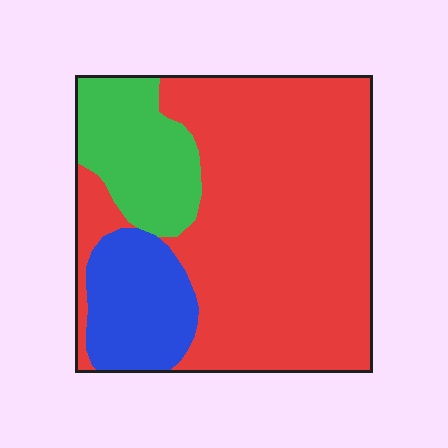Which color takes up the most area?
Red, at roughly 70%.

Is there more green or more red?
Red.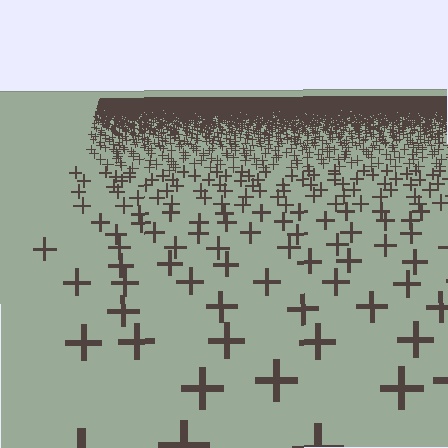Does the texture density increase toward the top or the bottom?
Density increases toward the top.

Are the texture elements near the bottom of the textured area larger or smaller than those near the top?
Larger. Near the bottom, elements are closer to the viewer and appear at a bigger on-screen size.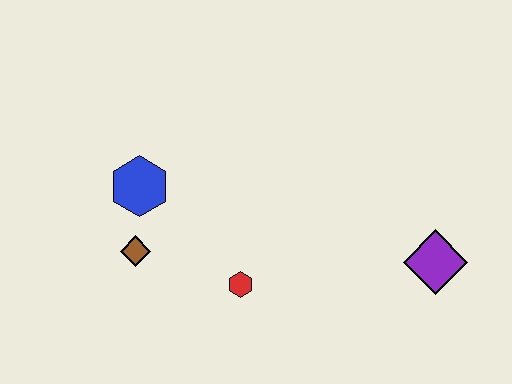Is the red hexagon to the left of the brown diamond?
No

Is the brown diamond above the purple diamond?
Yes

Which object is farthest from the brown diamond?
The purple diamond is farthest from the brown diamond.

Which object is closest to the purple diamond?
The red hexagon is closest to the purple diamond.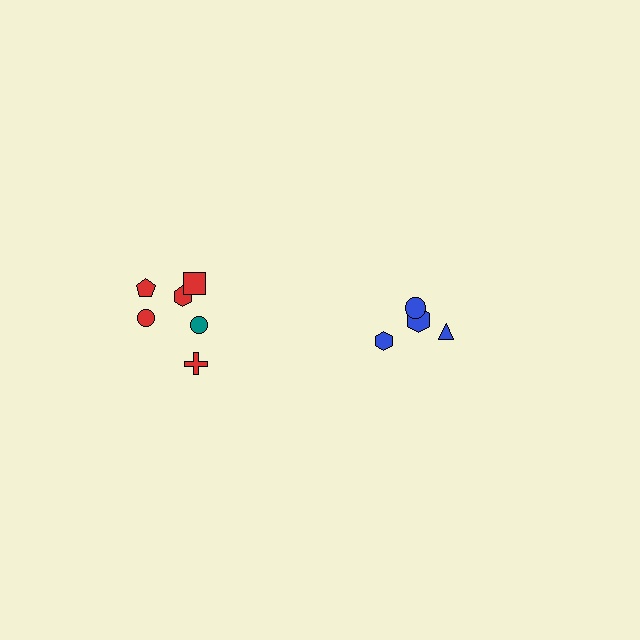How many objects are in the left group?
There are 6 objects.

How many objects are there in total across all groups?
There are 10 objects.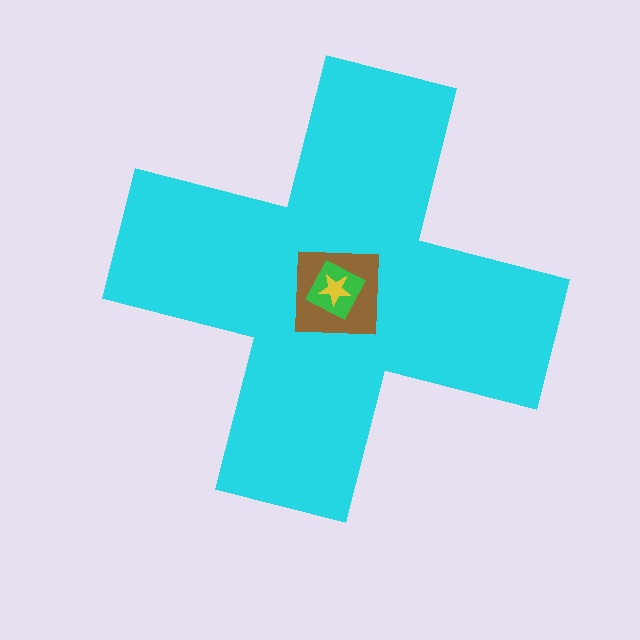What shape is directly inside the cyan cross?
The brown square.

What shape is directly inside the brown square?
The green square.